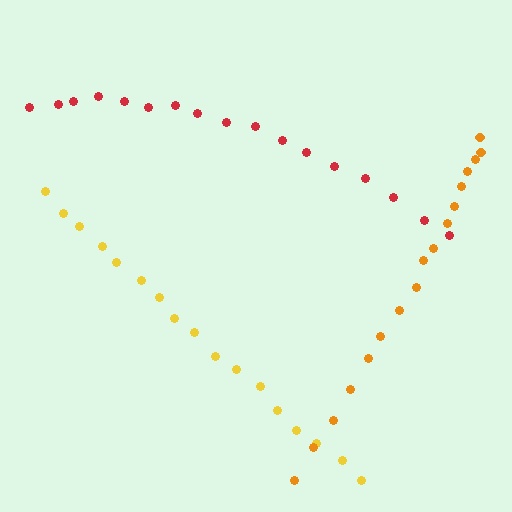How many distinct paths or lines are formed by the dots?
There are 3 distinct paths.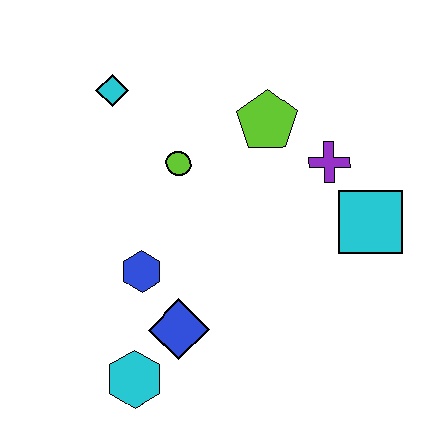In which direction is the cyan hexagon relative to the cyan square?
The cyan hexagon is to the left of the cyan square.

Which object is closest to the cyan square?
The purple cross is closest to the cyan square.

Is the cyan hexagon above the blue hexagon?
No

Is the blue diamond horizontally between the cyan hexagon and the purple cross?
Yes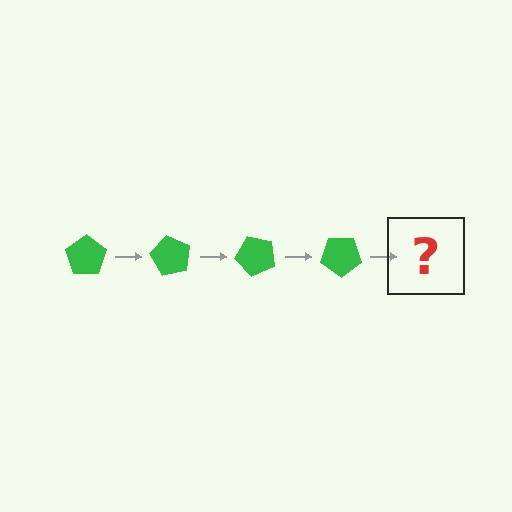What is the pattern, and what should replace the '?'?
The pattern is that the pentagon rotates 60 degrees each step. The '?' should be a green pentagon rotated 240 degrees.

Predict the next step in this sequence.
The next step is a green pentagon rotated 240 degrees.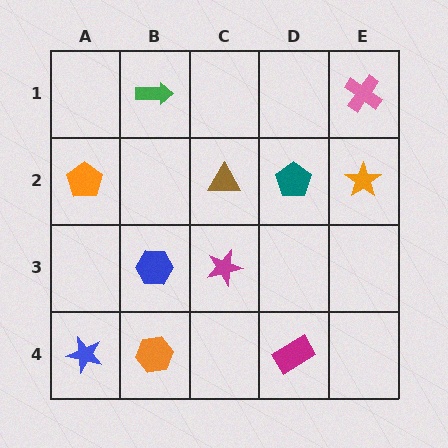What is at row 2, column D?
A teal pentagon.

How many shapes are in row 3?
2 shapes.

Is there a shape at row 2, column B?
No, that cell is empty.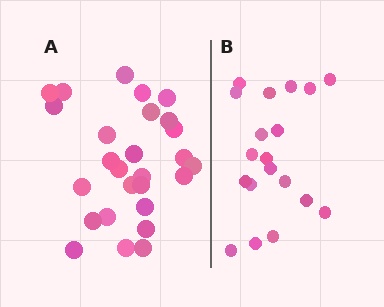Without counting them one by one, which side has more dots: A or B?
Region A (the left region) has more dots.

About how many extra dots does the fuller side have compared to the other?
Region A has roughly 8 or so more dots than region B.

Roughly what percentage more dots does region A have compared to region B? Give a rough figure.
About 40% more.